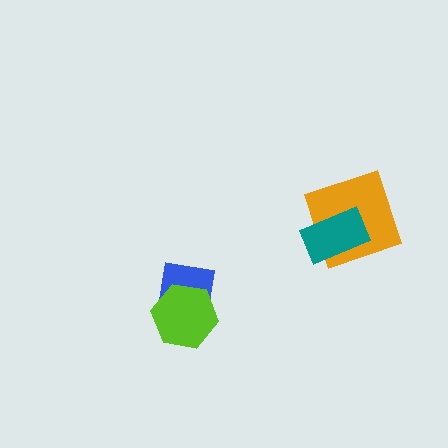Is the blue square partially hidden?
Yes, it is partially covered by another shape.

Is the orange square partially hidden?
Yes, it is partially covered by another shape.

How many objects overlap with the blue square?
1 object overlaps with the blue square.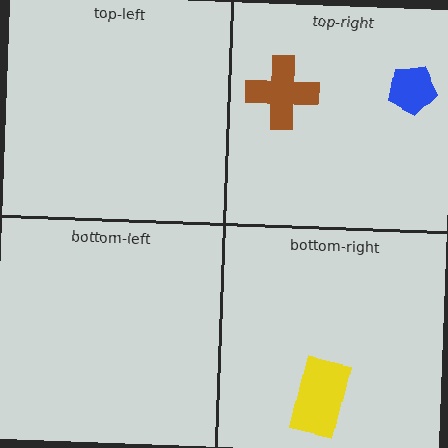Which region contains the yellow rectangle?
The bottom-right region.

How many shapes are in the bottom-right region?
1.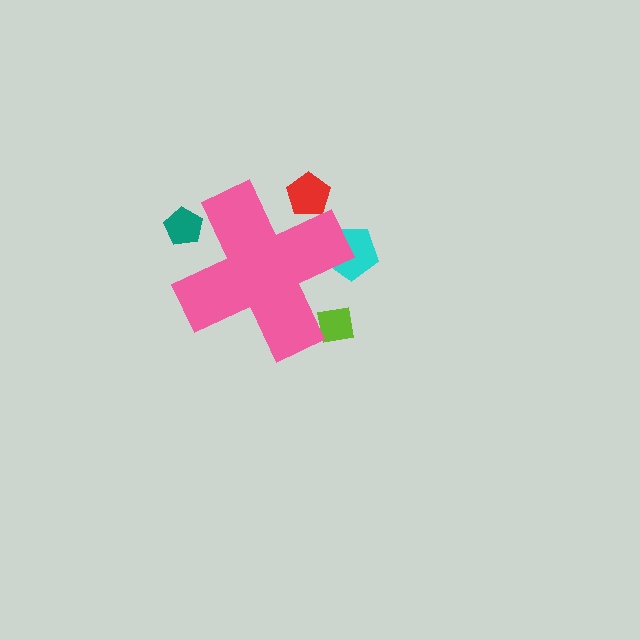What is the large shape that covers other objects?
A pink cross.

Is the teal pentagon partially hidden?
Yes, the teal pentagon is partially hidden behind the pink cross.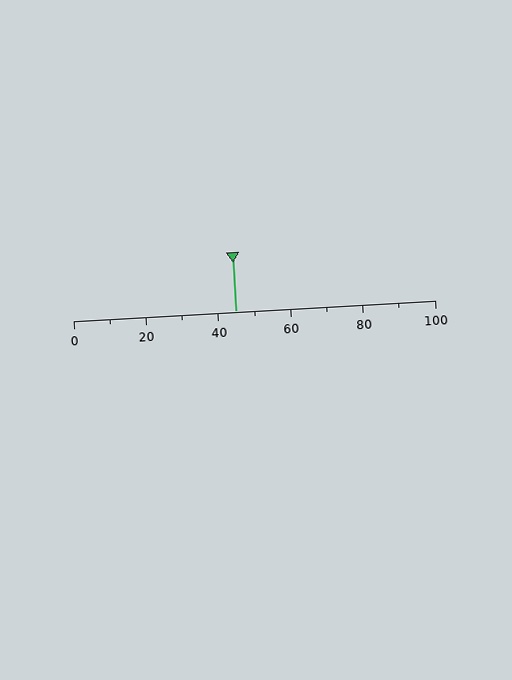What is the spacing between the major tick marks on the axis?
The major ticks are spaced 20 apart.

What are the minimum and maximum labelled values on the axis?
The axis runs from 0 to 100.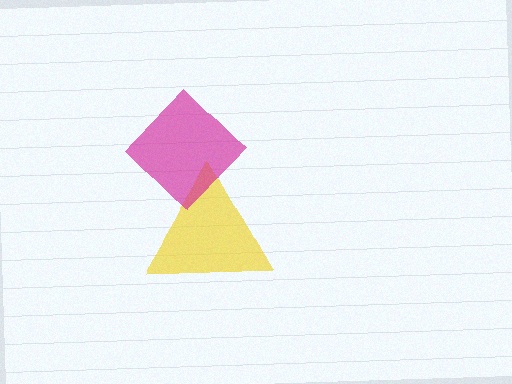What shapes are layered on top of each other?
The layered shapes are: a yellow triangle, a magenta diamond.